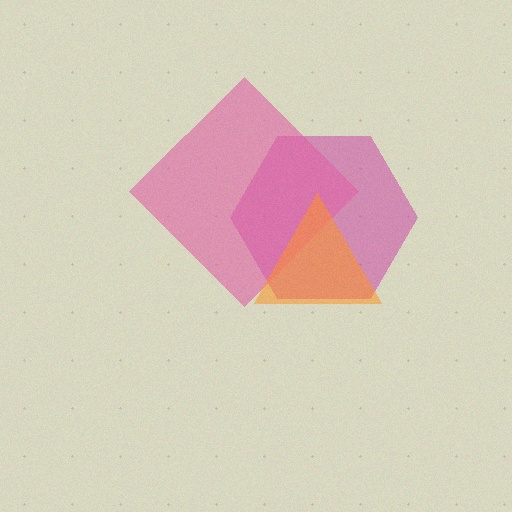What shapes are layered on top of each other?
The layered shapes are: a magenta hexagon, a pink diamond, an orange triangle.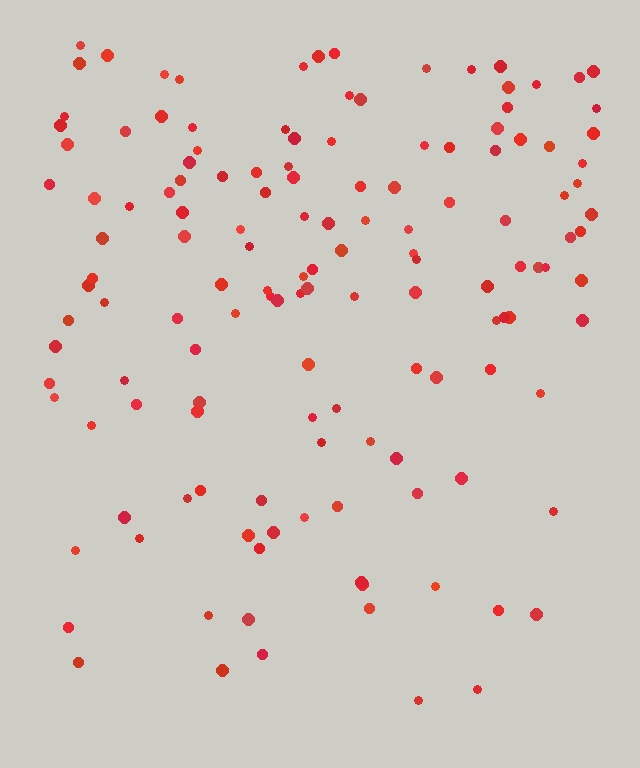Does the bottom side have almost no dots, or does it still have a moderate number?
Still a moderate number, just noticeably fewer than the top.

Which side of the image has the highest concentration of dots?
The top.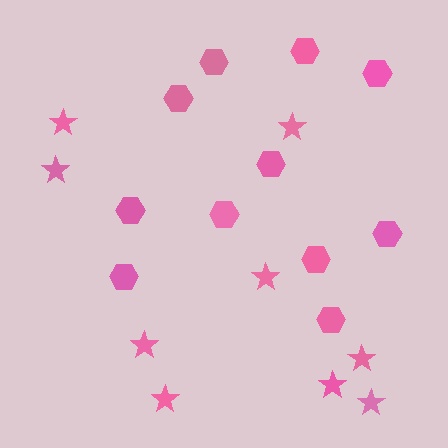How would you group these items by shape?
There are 2 groups: one group of hexagons (11) and one group of stars (9).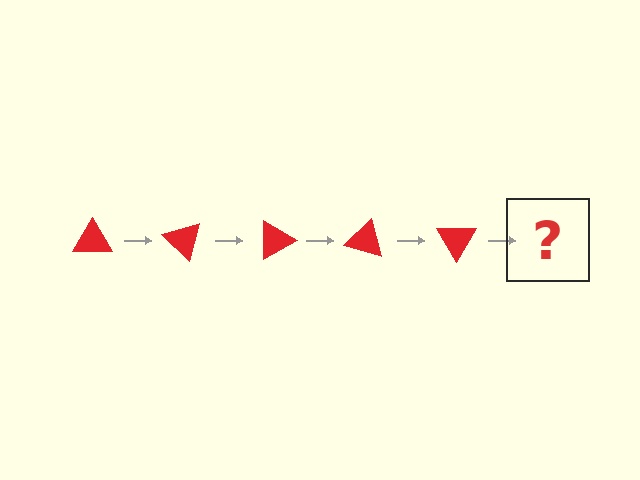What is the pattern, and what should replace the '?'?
The pattern is that the triangle rotates 45 degrees each step. The '?' should be a red triangle rotated 225 degrees.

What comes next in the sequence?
The next element should be a red triangle rotated 225 degrees.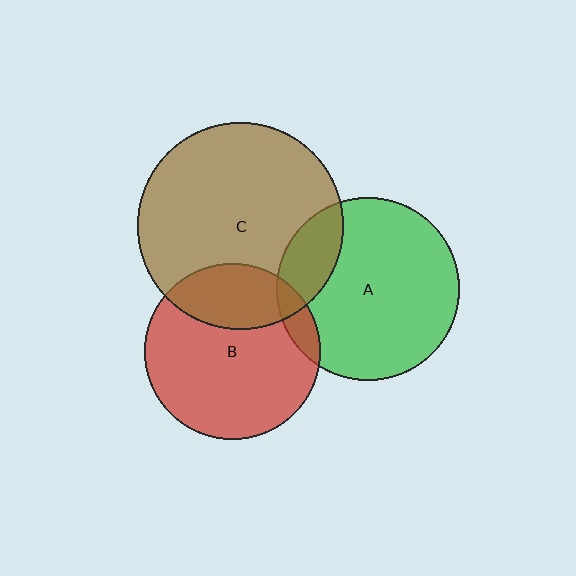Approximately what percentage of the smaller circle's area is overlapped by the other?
Approximately 25%.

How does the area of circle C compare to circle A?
Approximately 1.3 times.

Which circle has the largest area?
Circle C (brown).